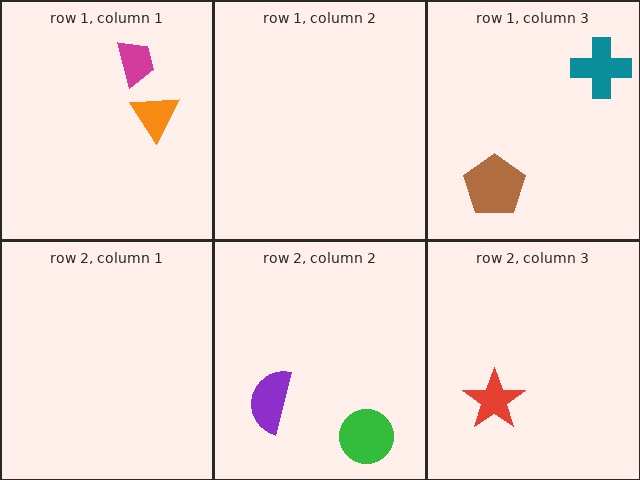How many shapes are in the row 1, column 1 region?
2.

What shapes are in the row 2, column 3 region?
The red star.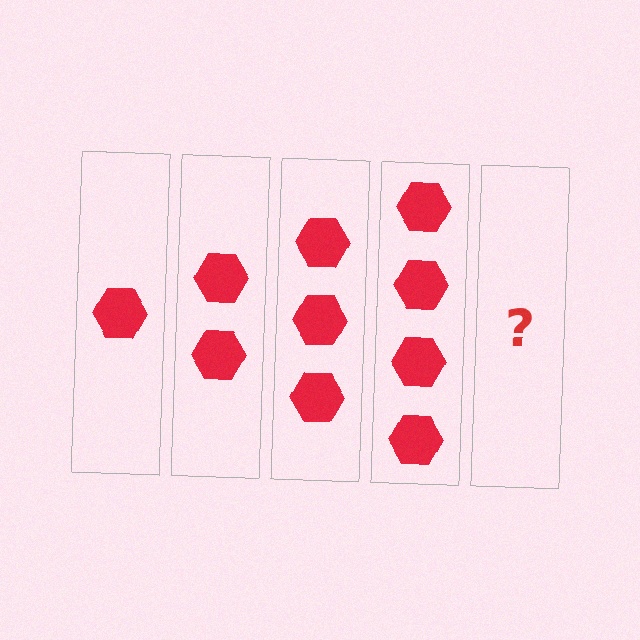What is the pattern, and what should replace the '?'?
The pattern is that each step adds one more hexagon. The '?' should be 5 hexagons.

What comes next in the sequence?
The next element should be 5 hexagons.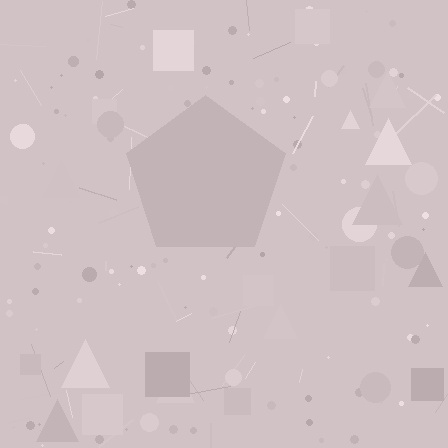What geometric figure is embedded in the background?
A pentagon is embedded in the background.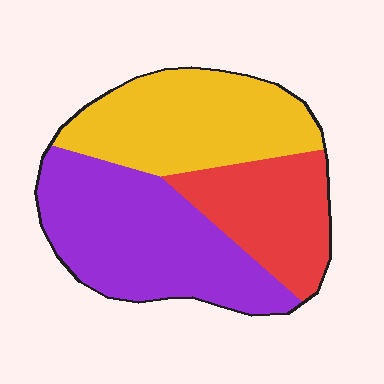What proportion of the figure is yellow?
Yellow covers roughly 35% of the figure.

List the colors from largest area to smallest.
From largest to smallest: purple, yellow, red.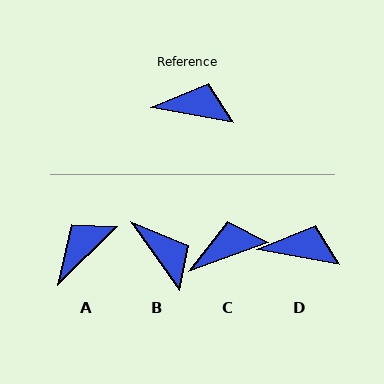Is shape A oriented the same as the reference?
No, it is off by about 55 degrees.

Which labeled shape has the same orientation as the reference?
D.